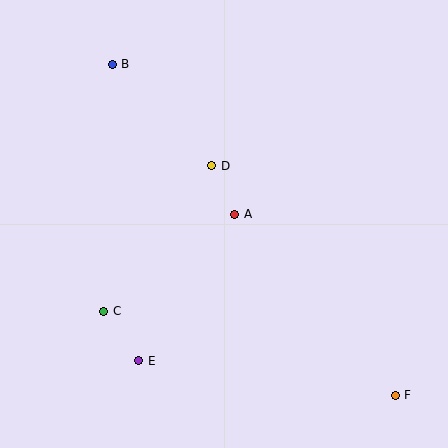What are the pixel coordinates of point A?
Point A is at (235, 214).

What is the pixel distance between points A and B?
The distance between A and B is 194 pixels.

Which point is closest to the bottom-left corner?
Point E is closest to the bottom-left corner.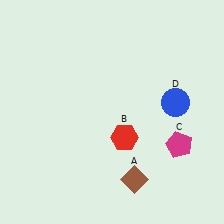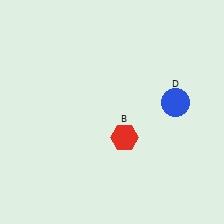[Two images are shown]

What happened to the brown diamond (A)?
The brown diamond (A) was removed in Image 2. It was in the bottom-right area of Image 1.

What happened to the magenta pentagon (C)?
The magenta pentagon (C) was removed in Image 2. It was in the bottom-right area of Image 1.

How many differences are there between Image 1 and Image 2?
There are 2 differences between the two images.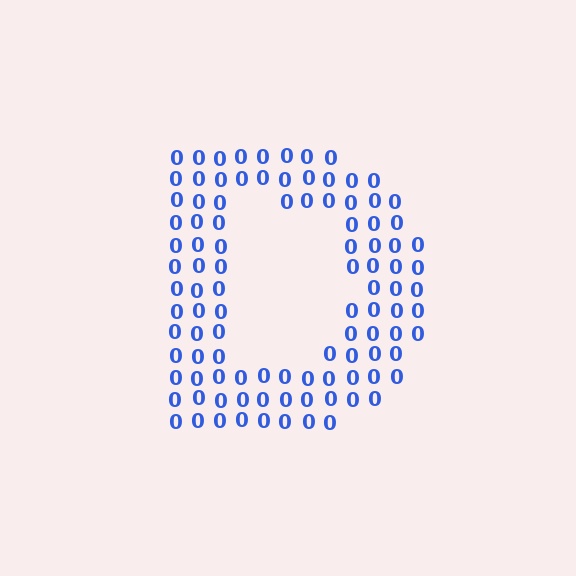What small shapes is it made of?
It is made of small digit 0's.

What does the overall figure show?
The overall figure shows the letter D.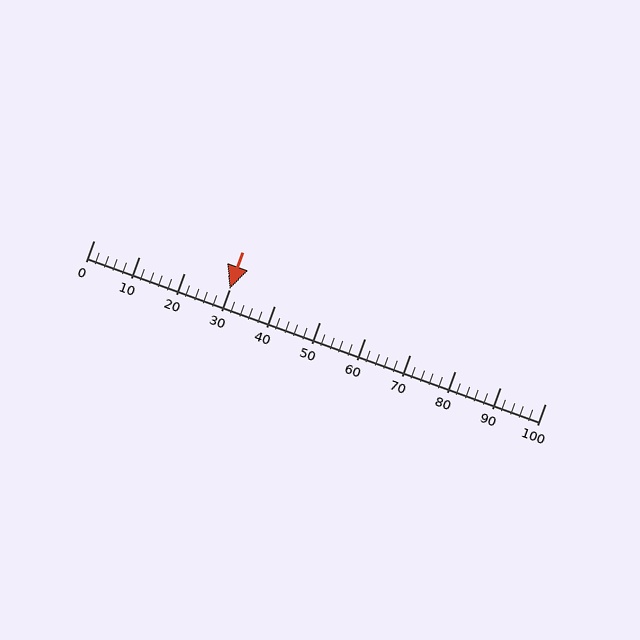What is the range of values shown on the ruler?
The ruler shows values from 0 to 100.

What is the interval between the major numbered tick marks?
The major tick marks are spaced 10 units apart.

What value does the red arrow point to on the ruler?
The red arrow points to approximately 30.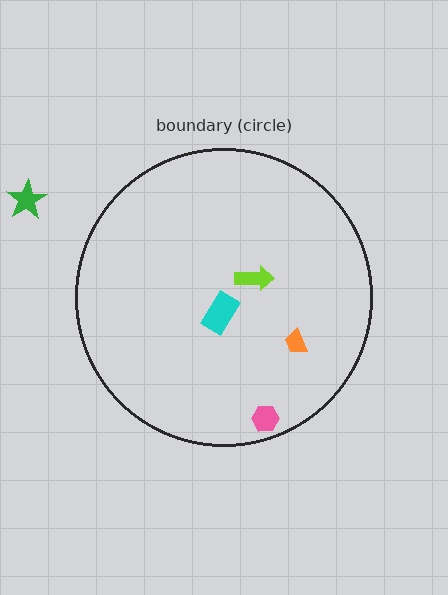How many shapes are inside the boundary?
4 inside, 1 outside.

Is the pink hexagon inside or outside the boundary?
Inside.